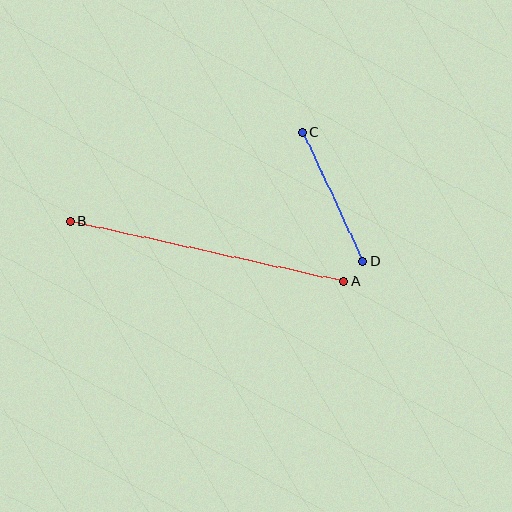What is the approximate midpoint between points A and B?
The midpoint is at approximately (207, 251) pixels.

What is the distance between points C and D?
The distance is approximately 143 pixels.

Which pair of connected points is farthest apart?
Points A and B are farthest apart.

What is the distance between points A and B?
The distance is approximately 280 pixels.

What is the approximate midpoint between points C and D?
The midpoint is at approximately (333, 197) pixels.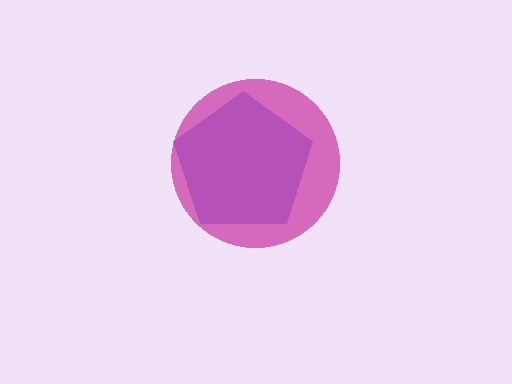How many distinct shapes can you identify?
There are 2 distinct shapes: a blue pentagon, a magenta circle.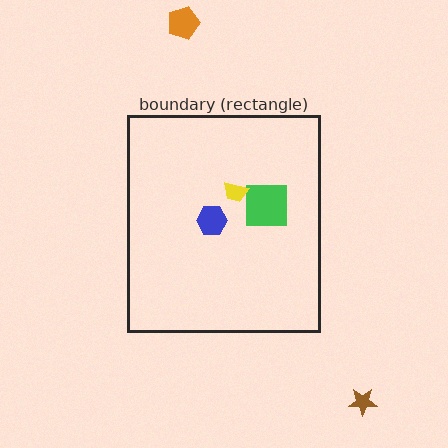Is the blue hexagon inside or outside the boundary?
Inside.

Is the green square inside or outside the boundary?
Inside.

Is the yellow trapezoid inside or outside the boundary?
Inside.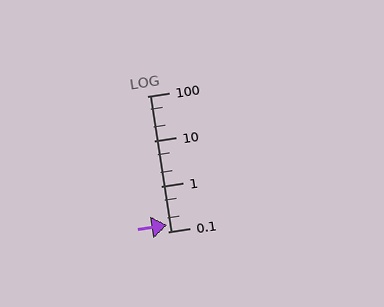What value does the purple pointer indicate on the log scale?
The pointer indicates approximately 0.14.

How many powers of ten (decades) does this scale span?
The scale spans 3 decades, from 0.1 to 100.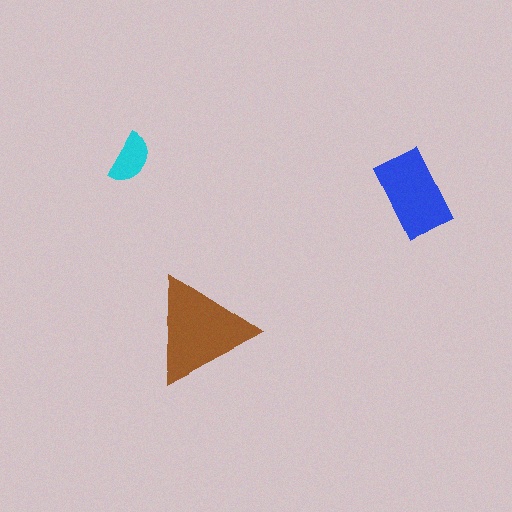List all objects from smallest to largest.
The cyan semicircle, the blue rectangle, the brown triangle.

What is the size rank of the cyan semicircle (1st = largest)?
3rd.